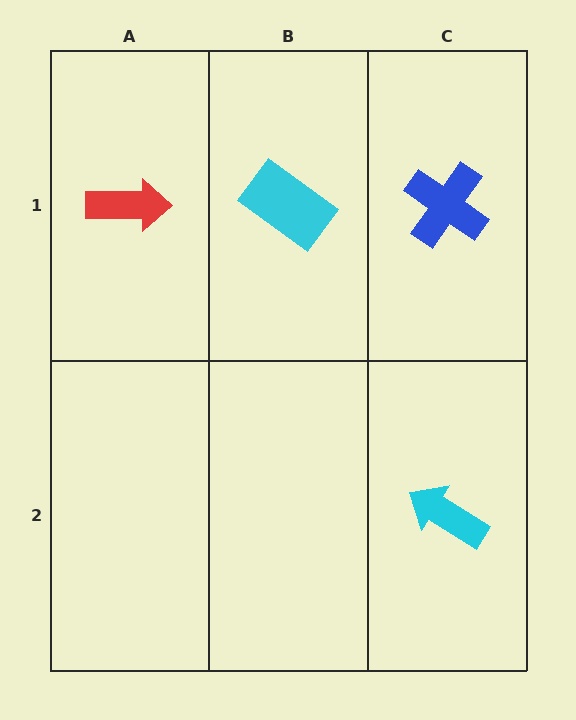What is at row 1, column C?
A blue cross.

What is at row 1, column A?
A red arrow.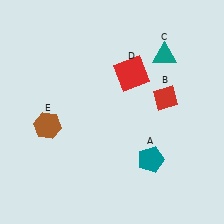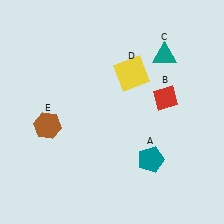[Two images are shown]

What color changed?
The square (D) changed from red in Image 1 to yellow in Image 2.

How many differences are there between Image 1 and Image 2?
There is 1 difference between the two images.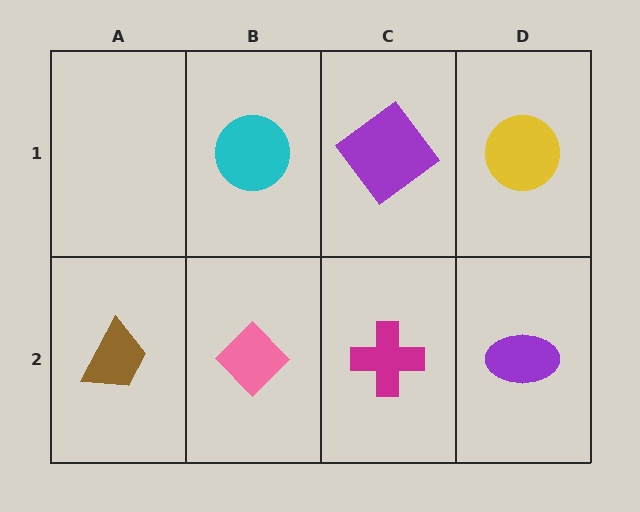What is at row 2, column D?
A purple ellipse.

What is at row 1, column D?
A yellow circle.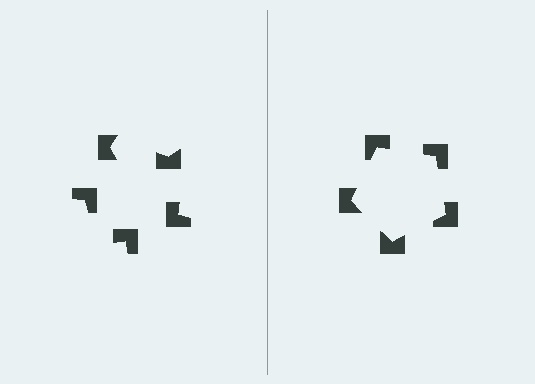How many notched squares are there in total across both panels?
10 — 5 on each side.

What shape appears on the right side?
An illusory pentagon.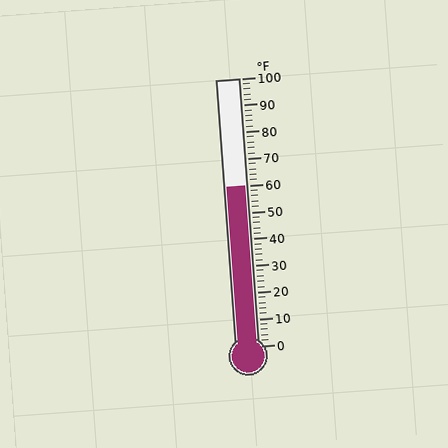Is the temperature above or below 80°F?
The temperature is below 80°F.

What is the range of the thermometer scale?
The thermometer scale ranges from 0°F to 100°F.